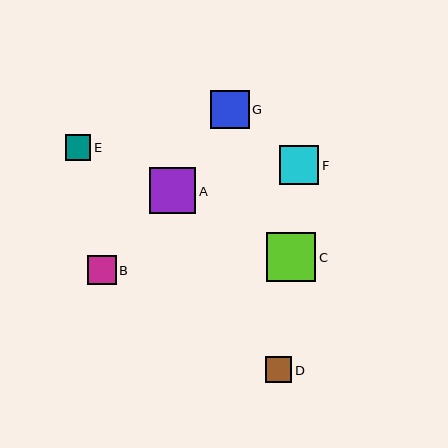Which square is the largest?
Square C is the largest with a size of approximately 49 pixels.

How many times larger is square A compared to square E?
Square A is approximately 1.8 times the size of square E.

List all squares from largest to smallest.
From largest to smallest: C, A, F, G, B, D, E.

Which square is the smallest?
Square E is the smallest with a size of approximately 26 pixels.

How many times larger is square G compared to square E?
Square G is approximately 1.5 times the size of square E.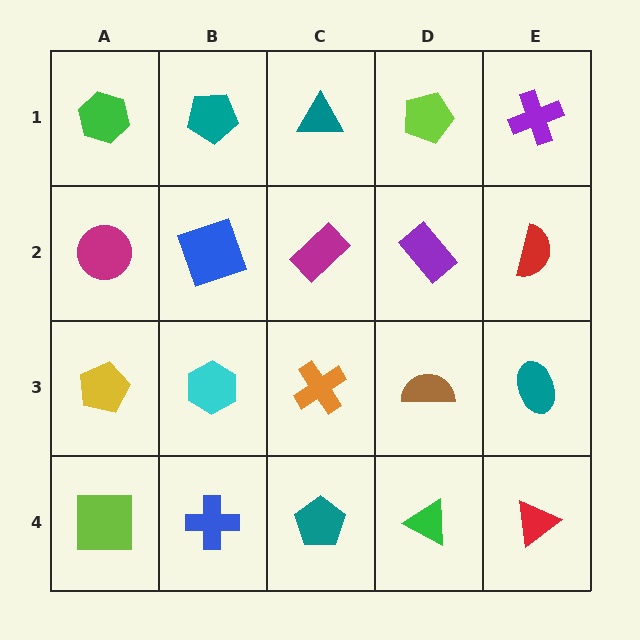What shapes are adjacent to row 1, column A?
A magenta circle (row 2, column A), a teal pentagon (row 1, column B).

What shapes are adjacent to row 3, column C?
A magenta rectangle (row 2, column C), a teal pentagon (row 4, column C), a cyan hexagon (row 3, column B), a brown semicircle (row 3, column D).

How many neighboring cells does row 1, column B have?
3.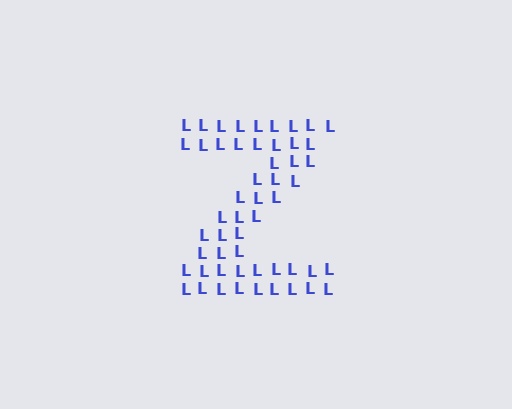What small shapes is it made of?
It is made of small letter L's.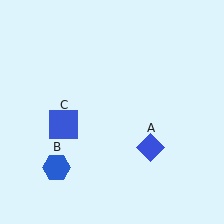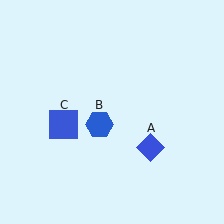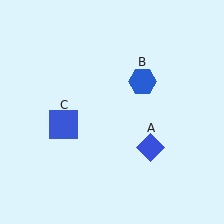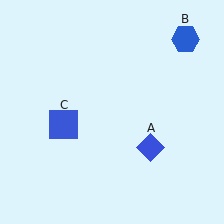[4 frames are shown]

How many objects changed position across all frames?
1 object changed position: blue hexagon (object B).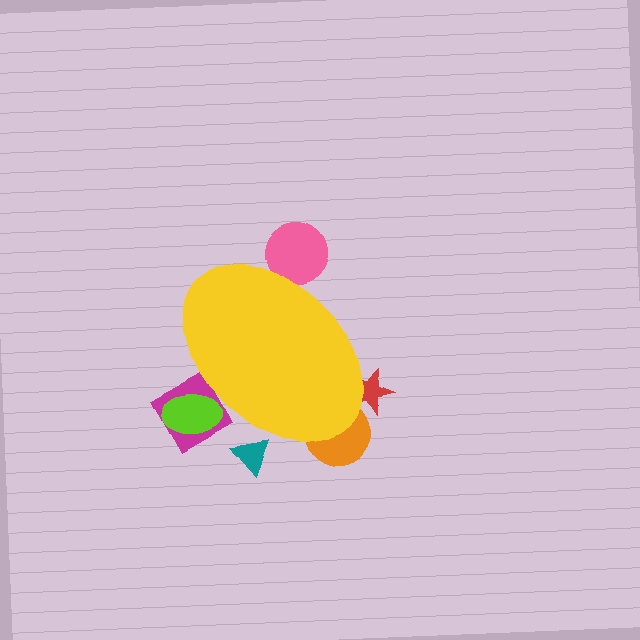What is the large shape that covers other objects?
A yellow ellipse.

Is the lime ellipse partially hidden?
Yes, the lime ellipse is partially hidden behind the yellow ellipse.